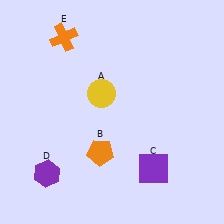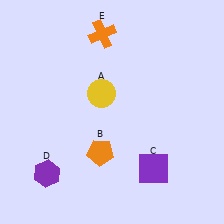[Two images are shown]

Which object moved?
The orange cross (E) moved right.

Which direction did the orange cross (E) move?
The orange cross (E) moved right.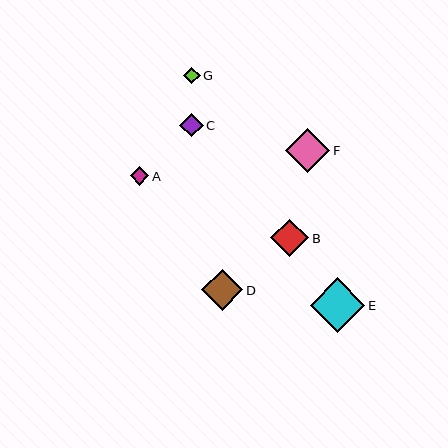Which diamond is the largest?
Diamond E is the largest with a size of approximately 55 pixels.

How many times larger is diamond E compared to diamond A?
Diamond E is approximately 2.9 times the size of diamond A.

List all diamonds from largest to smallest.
From largest to smallest: E, F, D, B, C, A, G.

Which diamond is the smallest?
Diamond G is the smallest with a size of approximately 17 pixels.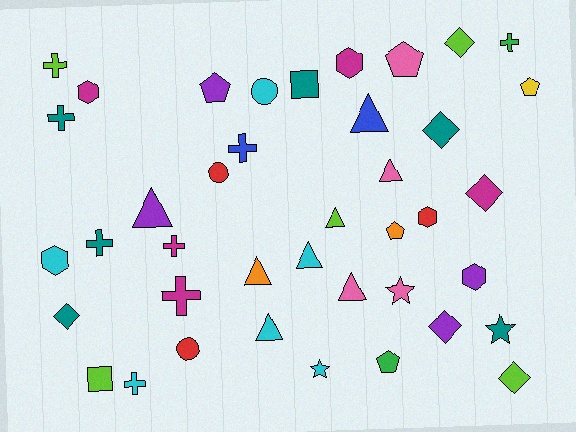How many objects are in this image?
There are 40 objects.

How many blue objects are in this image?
There are 2 blue objects.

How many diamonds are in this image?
There are 6 diamonds.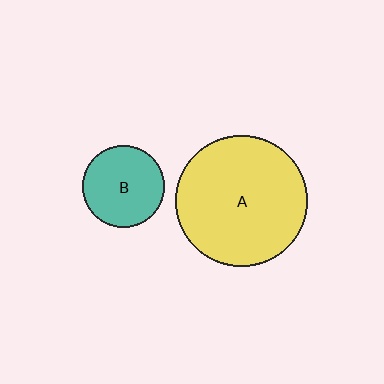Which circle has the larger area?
Circle A (yellow).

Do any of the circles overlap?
No, none of the circles overlap.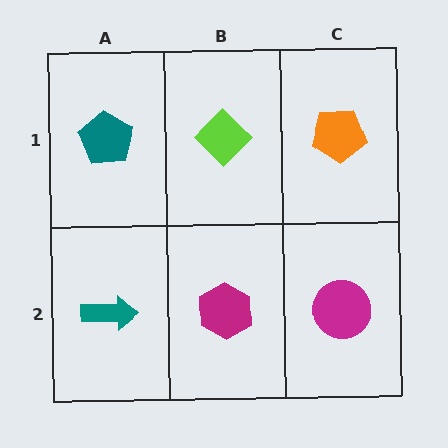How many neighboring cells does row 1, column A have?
2.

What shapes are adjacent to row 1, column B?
A magenta hexagon (row 2, column B), a teal pentagon (row 1, column A), an orange pentagon (row 1, column C).